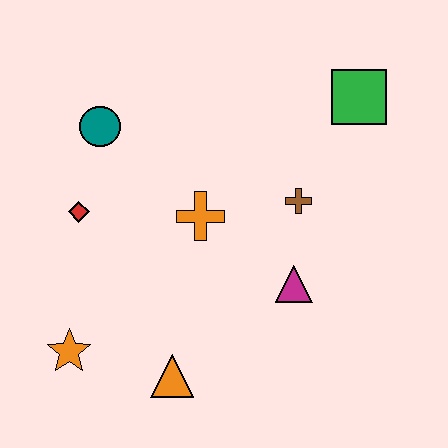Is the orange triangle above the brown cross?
No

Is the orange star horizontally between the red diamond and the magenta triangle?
No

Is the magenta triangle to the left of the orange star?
No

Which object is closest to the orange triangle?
The orange star is closest to the orange triangle.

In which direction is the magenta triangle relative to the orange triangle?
The magenta triangle is to the right of the orange triangle.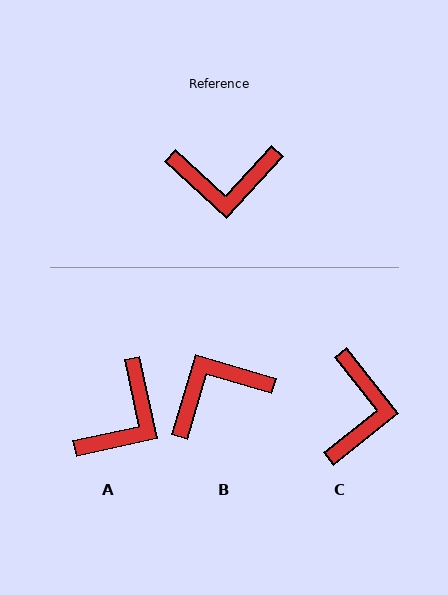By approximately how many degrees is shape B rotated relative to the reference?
Approximately 154 degrees clockwise.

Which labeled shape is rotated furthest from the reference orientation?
B, about 154 degrees away.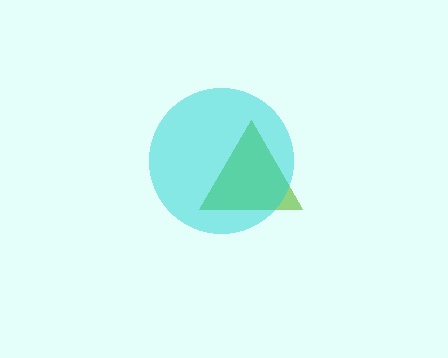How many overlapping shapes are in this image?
There are 2 overlapping shapes in the image.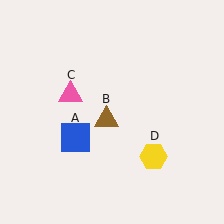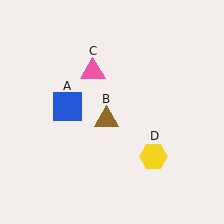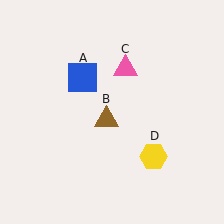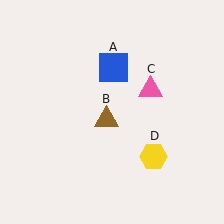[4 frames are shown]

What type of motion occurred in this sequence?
The blue square (object A), pink triangle (object C) rotated clockwise around the center of the scene.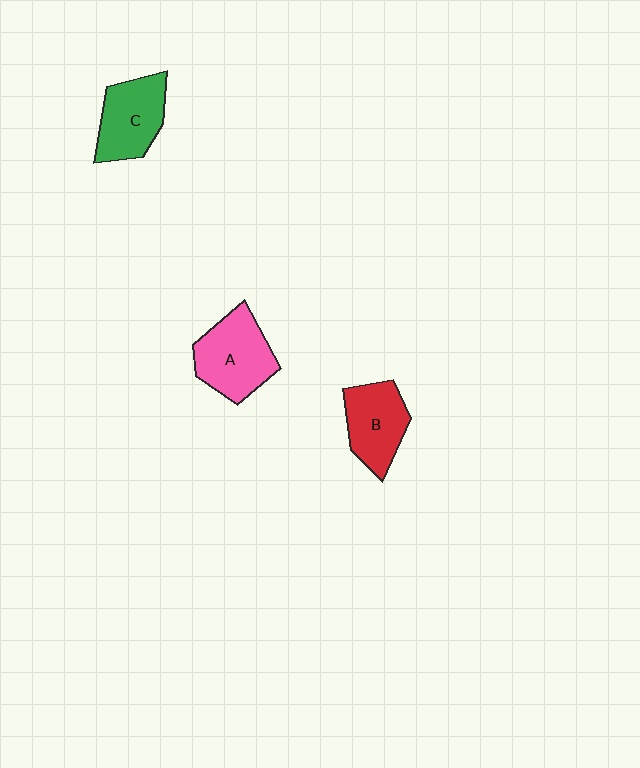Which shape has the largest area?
Shape A (pink).